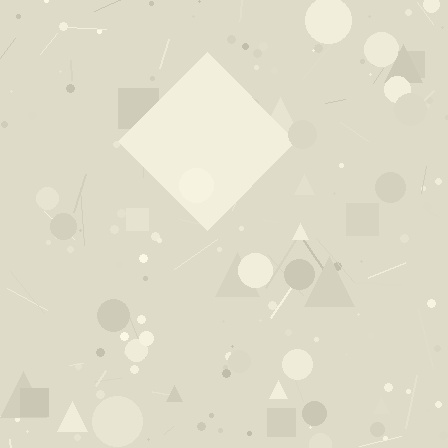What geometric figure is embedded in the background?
A diamond is embedded in the background.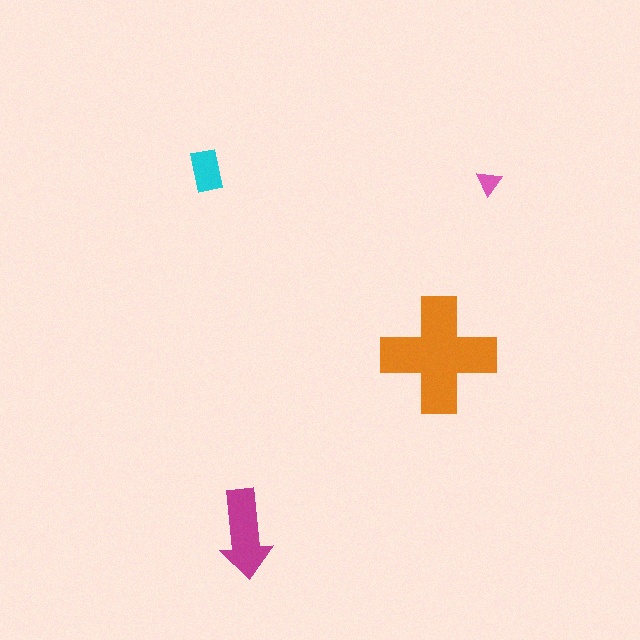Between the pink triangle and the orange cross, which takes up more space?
The orange cross.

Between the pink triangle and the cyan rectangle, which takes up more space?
The cyan rectangle.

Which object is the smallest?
The pink triangle.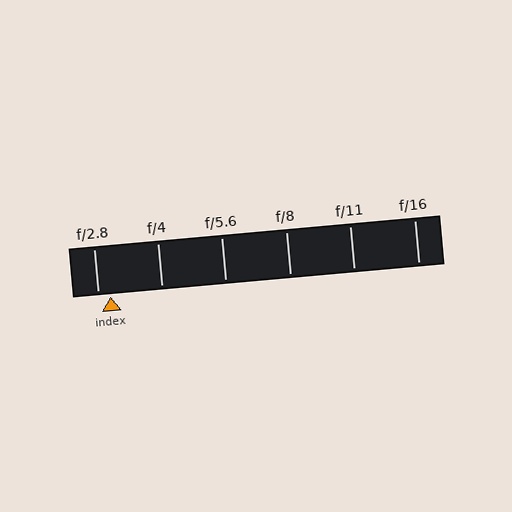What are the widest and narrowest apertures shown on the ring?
The widest aperture shown is f/2.8 and the narrowest is f/16.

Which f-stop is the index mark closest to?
The index mark is closest to f/2.8.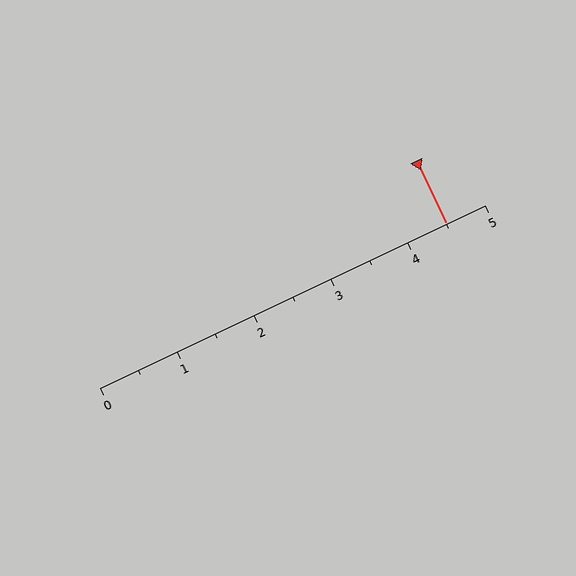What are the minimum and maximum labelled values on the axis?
The axis runs from 0 to 5.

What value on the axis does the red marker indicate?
The marker indicates approximately 4.5.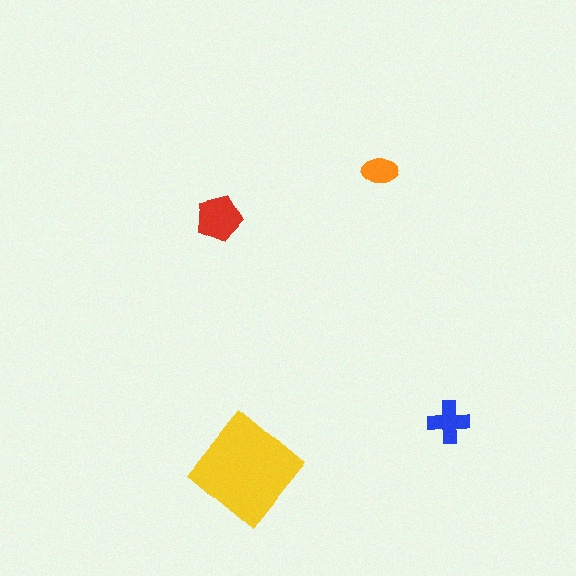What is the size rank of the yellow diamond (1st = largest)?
1st.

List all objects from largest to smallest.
The yellow diamond, the red pentagon, the blue cross, the orange ellipse.